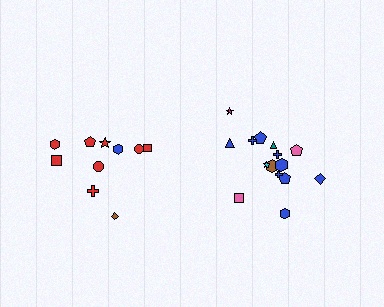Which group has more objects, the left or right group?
The right group.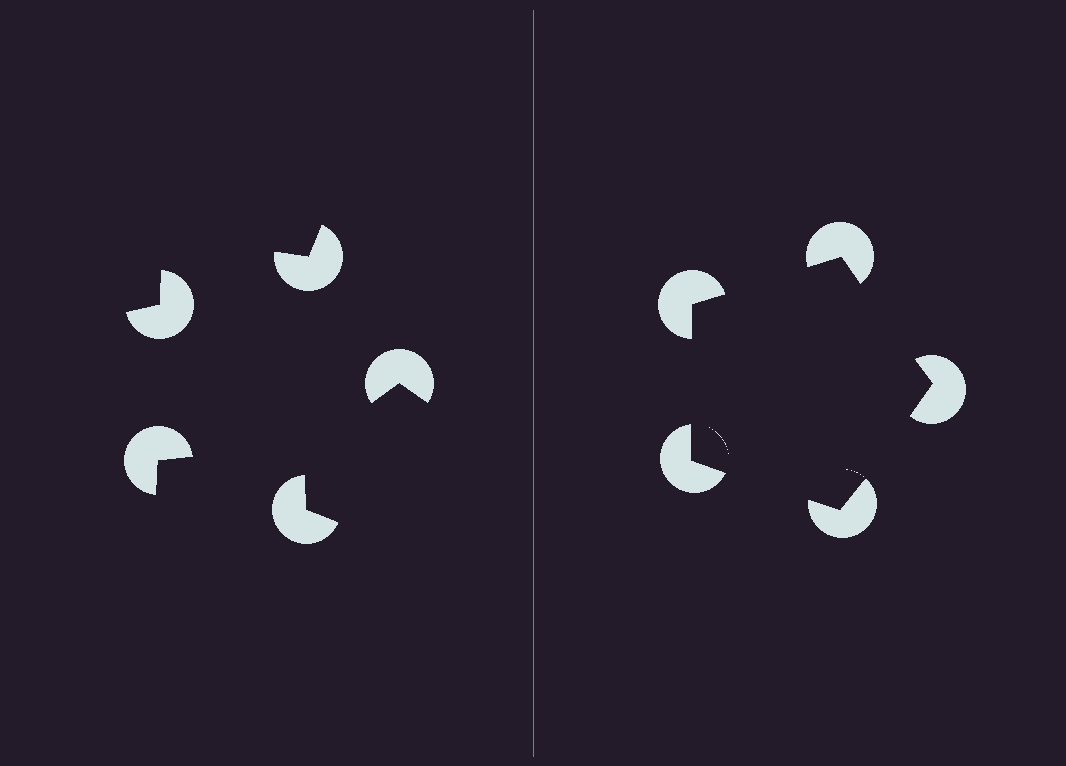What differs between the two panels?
The pac-man discs are positioned identically on both sides; only the wedge orientations differ. On the right they align to a pentagon; on the left they are misaligned.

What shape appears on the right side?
An illusory pentagon.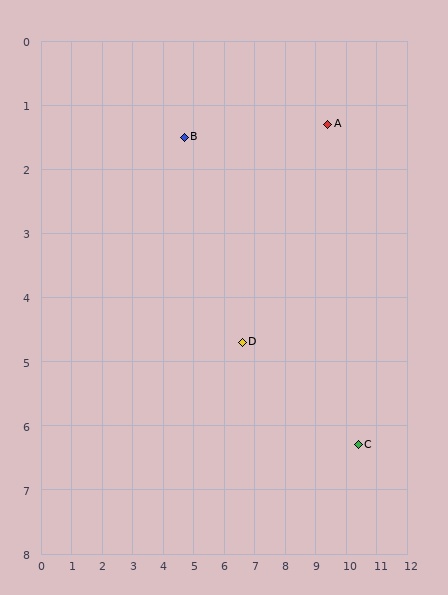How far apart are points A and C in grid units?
Points A and C are about 5.1 grid units apart.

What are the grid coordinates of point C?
Point C is at approximately (10.4, 6.3).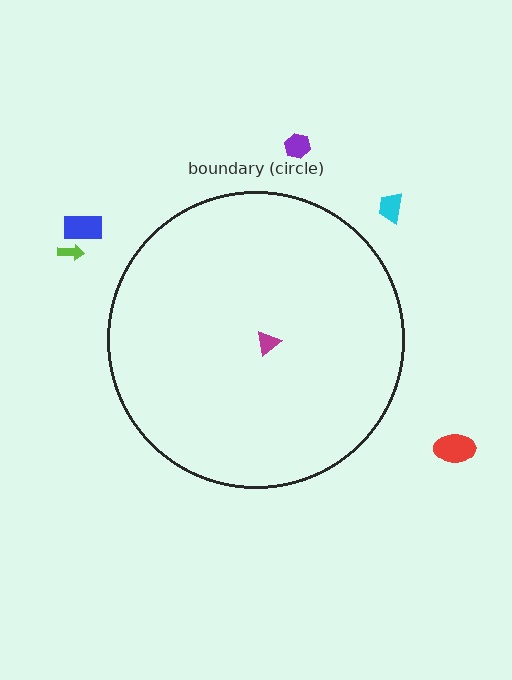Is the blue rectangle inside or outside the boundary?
Outside.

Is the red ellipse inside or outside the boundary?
Outside.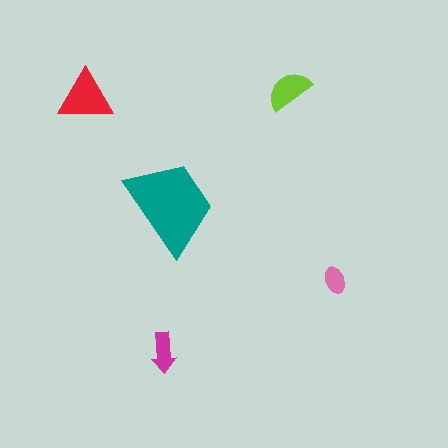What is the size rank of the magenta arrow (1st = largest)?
4th.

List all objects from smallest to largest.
The pink ellipse, the magenta arrow, the lime semicircle, the red triangle, the teal trapezoid.